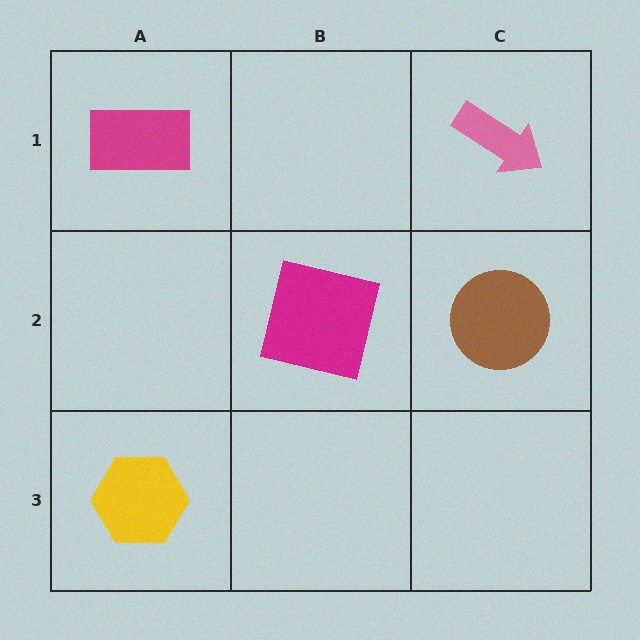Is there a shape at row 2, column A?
No, that cell is empty.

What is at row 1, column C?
A pink arrow.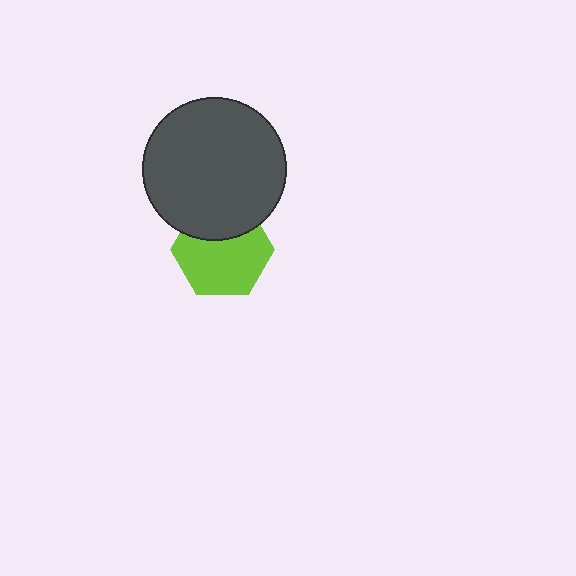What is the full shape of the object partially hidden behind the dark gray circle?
The partially hidden object is a lime hexagon.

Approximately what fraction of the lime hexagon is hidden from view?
Roughly 31% of the lime hexagon is hidden behind the dark gray circle.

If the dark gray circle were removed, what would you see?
You would see the complete lime hexagon.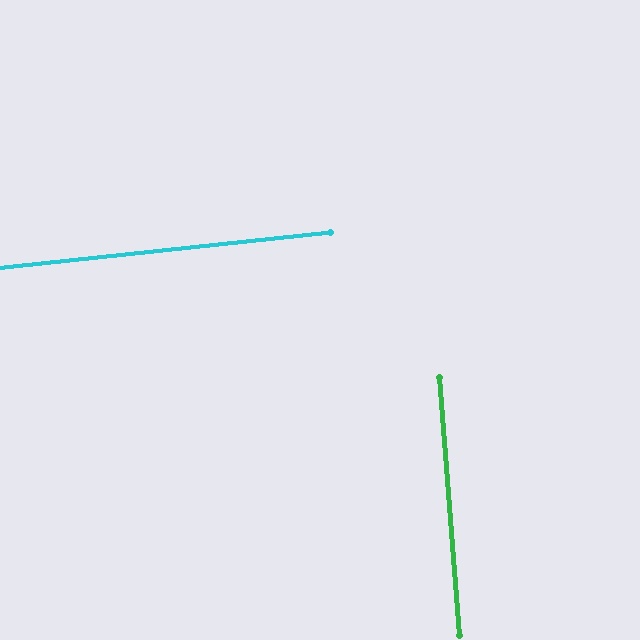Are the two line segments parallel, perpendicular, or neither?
Perpendicular — they meet at approximately 88°.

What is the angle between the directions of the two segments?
Approximately 88 degrees.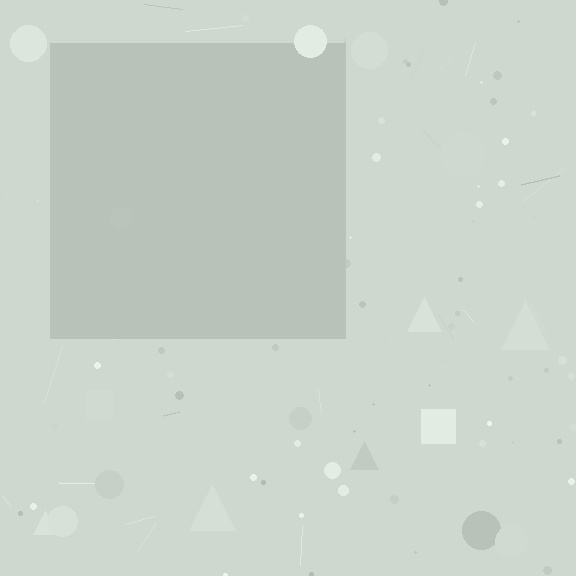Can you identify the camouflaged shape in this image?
The camouflaged shape is a square.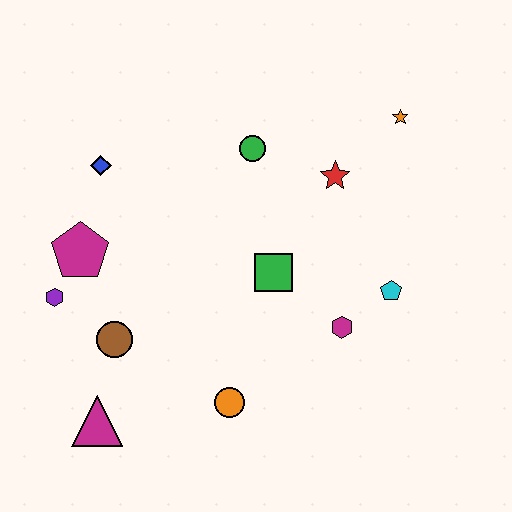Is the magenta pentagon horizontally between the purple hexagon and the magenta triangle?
Yes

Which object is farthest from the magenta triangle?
The orange star is farthest from the magenta triangle.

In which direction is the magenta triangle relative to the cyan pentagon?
The magenta triangle is to the left of the cyan pentagon.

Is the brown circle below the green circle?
Yes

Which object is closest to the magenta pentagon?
The purple hexagon is closest to the magenta pentagon.